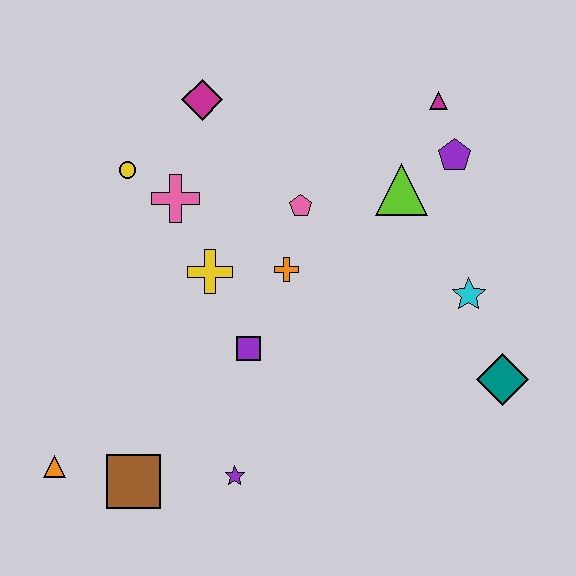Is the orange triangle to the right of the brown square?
No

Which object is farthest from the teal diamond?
The orange triangle is farthest from the teal diamond.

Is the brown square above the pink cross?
No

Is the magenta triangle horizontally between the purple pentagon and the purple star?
Yes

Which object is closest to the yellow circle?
The pink cross is closest to the yellow circle.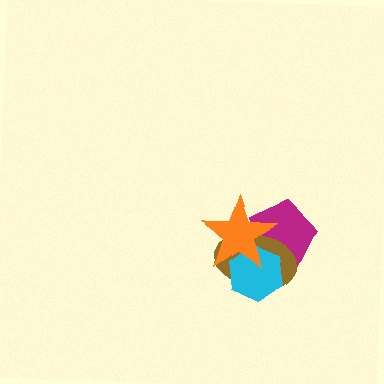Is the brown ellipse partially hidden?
Yes, it is partially covered by another shape.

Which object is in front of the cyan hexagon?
The orange star is in front of the cyan hexagon.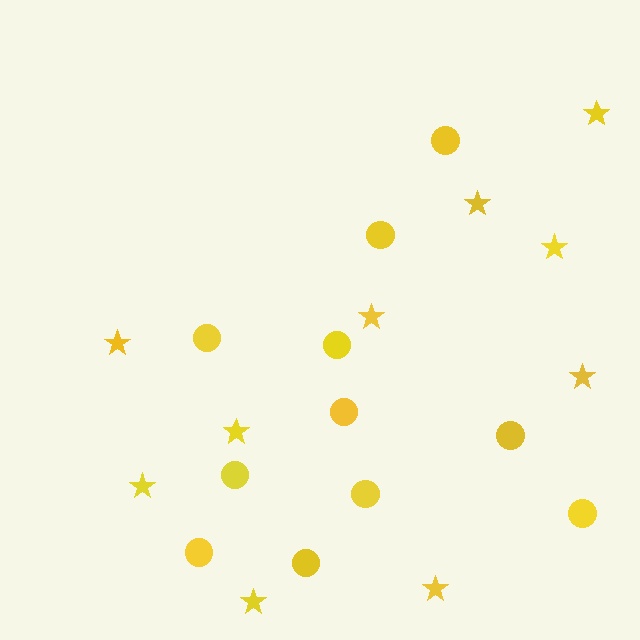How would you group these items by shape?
There are 2 groups: one group of stars (10) and one group of circles (11).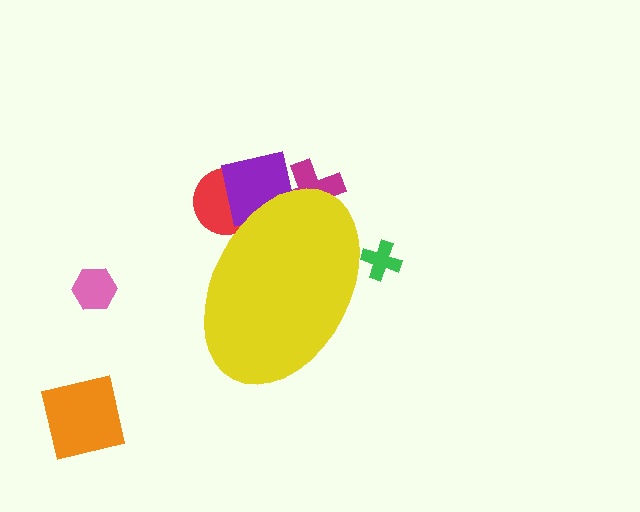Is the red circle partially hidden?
Yes, the red circle is partially hidden behind the yellow ellipse.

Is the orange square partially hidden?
No, the orange square is fully visible.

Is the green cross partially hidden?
Yes, the green cross is partially hidden behind the yellow ellipse.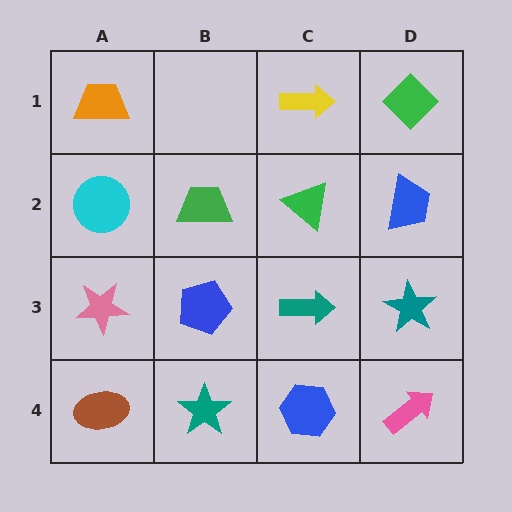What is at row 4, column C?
A blue hexagon.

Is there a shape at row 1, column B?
No, that cell is empty.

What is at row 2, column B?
A green trapezoid.